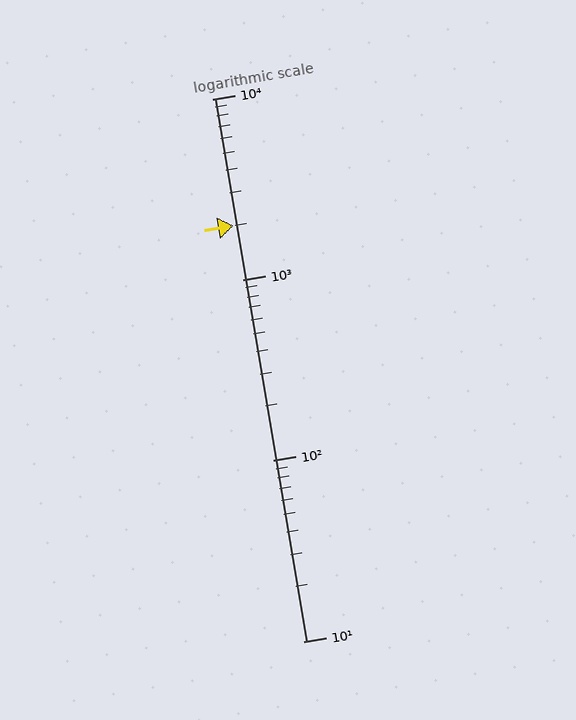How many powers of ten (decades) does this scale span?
The scale spans 3 decades, from 10 to 10000.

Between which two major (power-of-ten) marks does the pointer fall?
The pointer is between 1000 and 10000.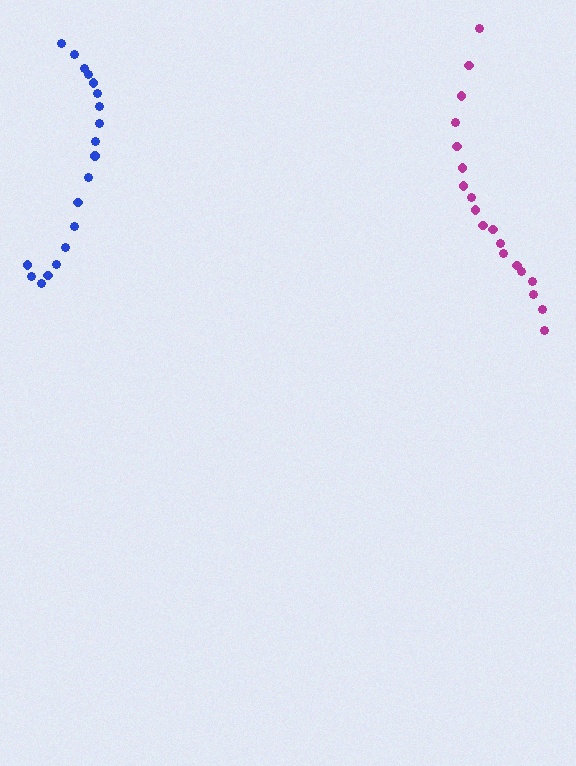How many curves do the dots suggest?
There are 2 distinct paths.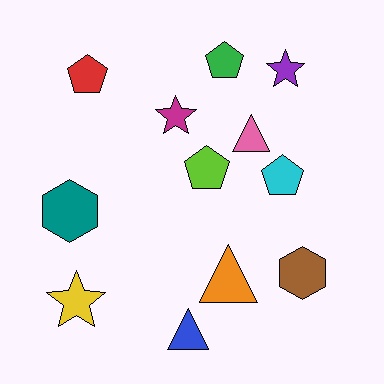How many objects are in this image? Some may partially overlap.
There are 12 objects.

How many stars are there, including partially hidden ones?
There are 3 stars.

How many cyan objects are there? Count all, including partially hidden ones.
There is 1 cyan object.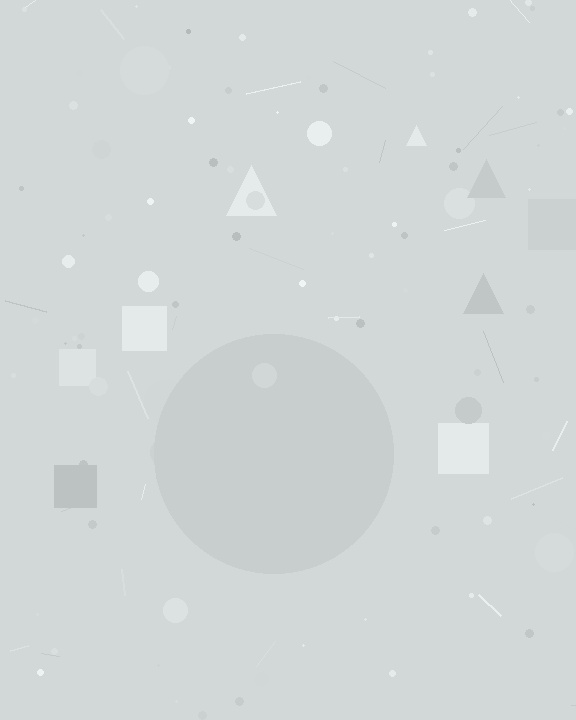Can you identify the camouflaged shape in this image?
The camouflaged shape is a circle.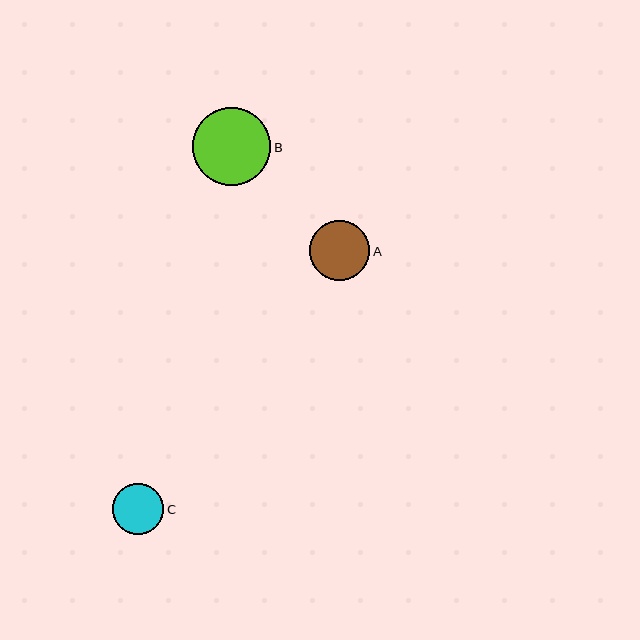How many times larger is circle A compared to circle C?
Circle A is approximately 1.2 times the size of circle C.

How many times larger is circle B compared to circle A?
Circle B is approximately 1.3 times the size of circle A.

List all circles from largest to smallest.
From largest to smallest: B, A, C.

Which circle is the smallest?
Circle C is the smallest with a size of approximately 51 pixels.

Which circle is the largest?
Circle B is the largest with a size of approximately 78 pixels.